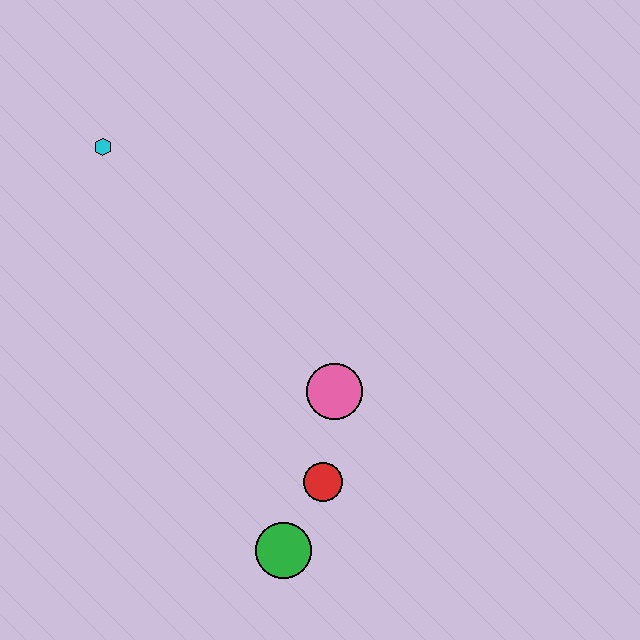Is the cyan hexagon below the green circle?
No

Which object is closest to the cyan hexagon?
The pink circle is closest to the cyan hexagon.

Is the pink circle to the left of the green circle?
No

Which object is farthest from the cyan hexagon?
The green circle is farthest from the cyan hexagon.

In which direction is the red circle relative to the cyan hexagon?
The red circle is below the cyan hexagon.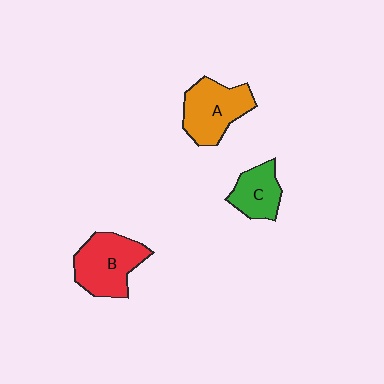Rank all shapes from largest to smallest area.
From largest to smallest: B (red), A (orange), C (green).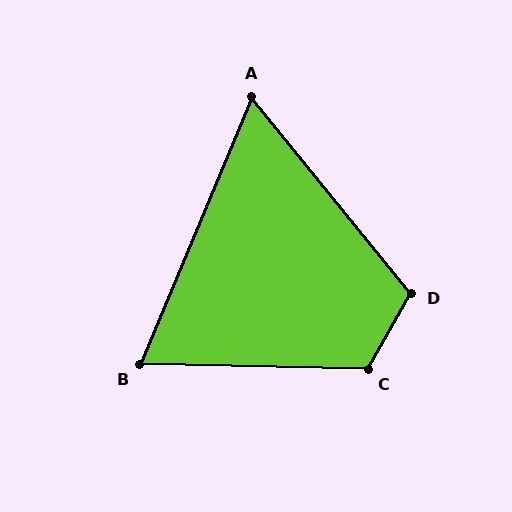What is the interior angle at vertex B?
Approximately 68 degrees (acute).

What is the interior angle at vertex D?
Approximately 112 degrees (obtuse).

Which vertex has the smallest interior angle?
A, at approximately 62 degrees.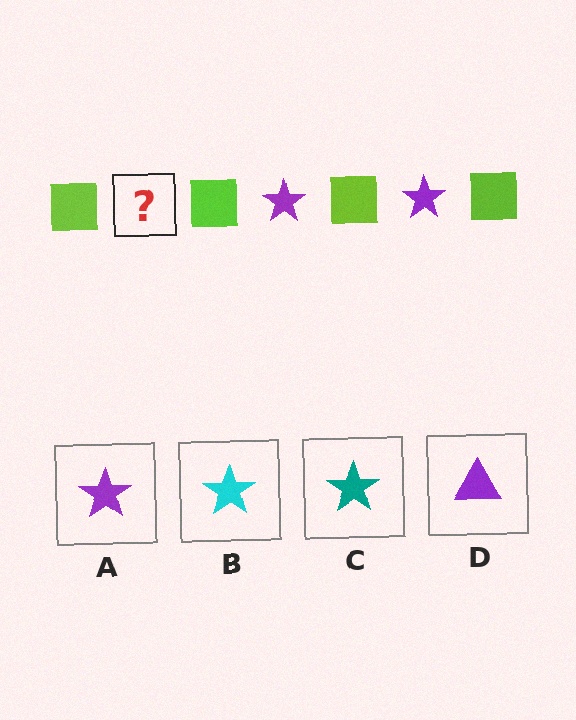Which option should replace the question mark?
Option A.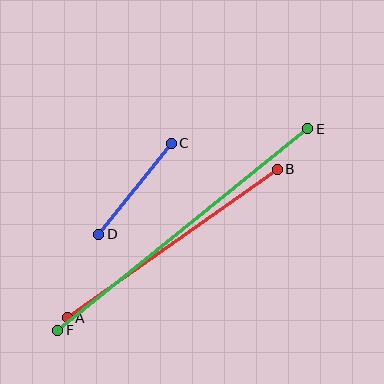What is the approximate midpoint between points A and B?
The midpoint is at approximately (172, 243) pixels.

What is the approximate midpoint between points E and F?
The midpoint is at approximately (183, 229) pixels.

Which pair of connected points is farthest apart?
Points E and F are farthest apart.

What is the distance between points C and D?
The distance is approximately 116 pixels.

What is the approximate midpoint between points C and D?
The midpoint is at approximately (135, 189) pixels.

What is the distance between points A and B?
The distance is approximately 257 pixels.